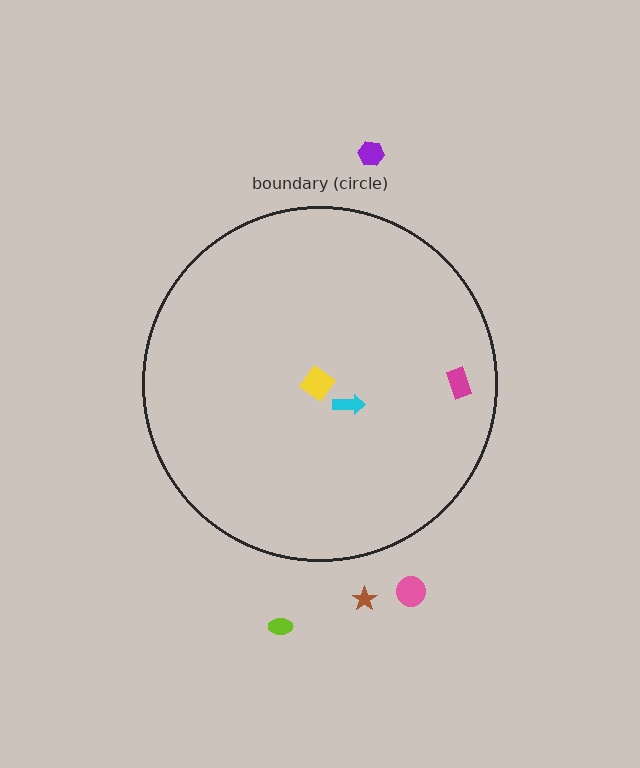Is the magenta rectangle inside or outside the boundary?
Inside.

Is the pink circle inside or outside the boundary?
Outside.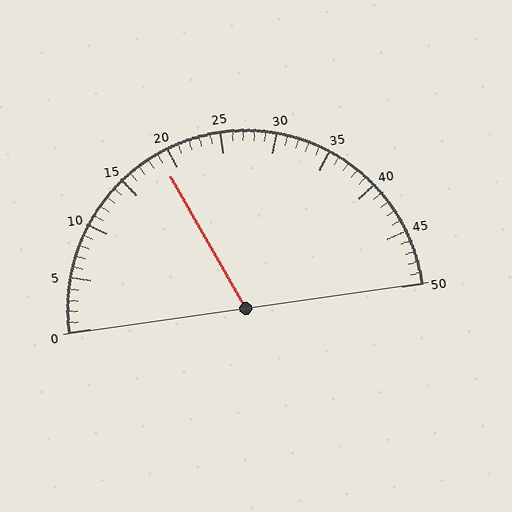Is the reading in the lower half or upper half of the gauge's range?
The reading is in the lower half of the range (0 to 50).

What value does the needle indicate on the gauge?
The needle indicates approximately 19.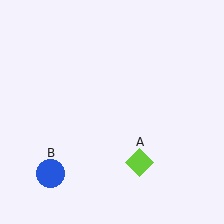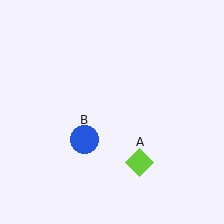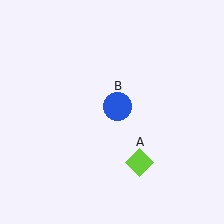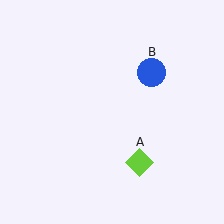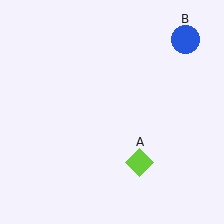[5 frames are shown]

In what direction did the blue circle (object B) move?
The blue circle (object B) moved up and to the right.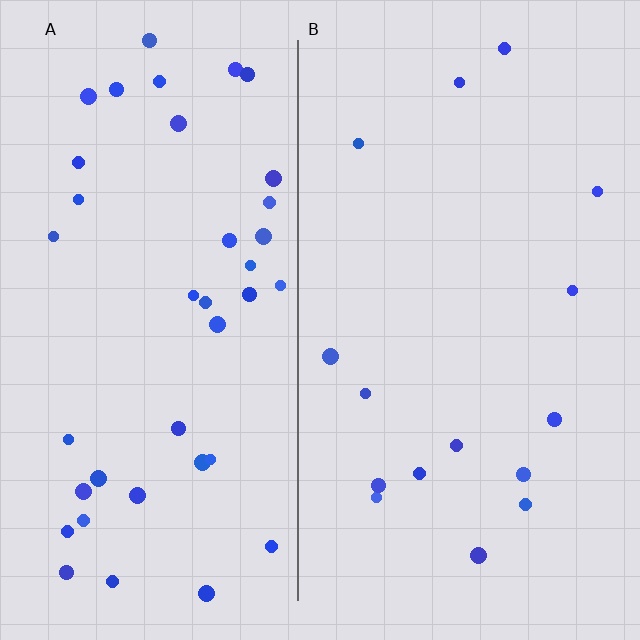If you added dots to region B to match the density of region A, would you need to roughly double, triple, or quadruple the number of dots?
Approximately triple.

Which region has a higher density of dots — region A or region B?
A (the left).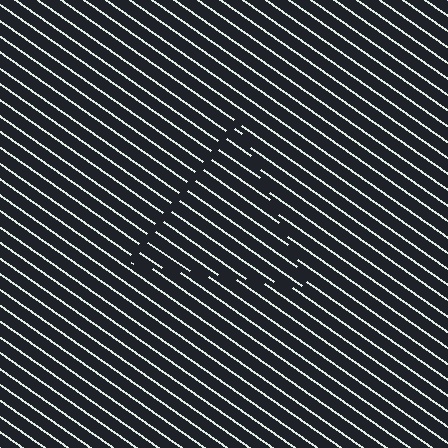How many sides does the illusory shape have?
3 sides — the line-ends trace a triangle.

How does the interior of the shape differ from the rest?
The interior of the shape contains the same grating, shifted by half a period — the contour is defined by the phase discontinuity where line-ends from the inner and outer gratings abut.